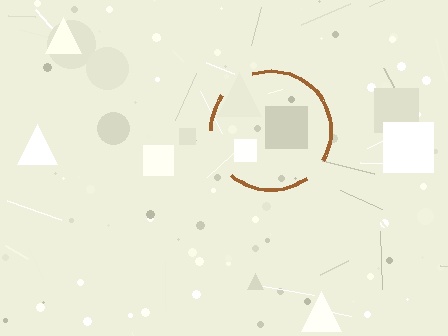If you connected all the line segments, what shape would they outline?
They would outline a circle.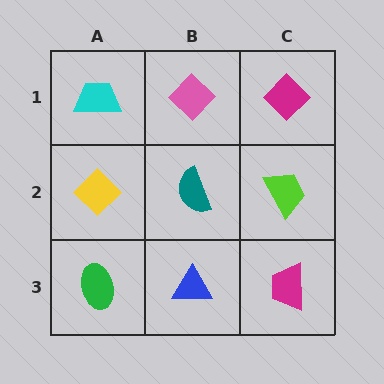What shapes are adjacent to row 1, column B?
A teal semicircle (row 2, column B), a cyan trapezoid (row 1, column A), a magenta diamond (row 1, column C).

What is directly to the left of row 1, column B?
A cyan trapezoid.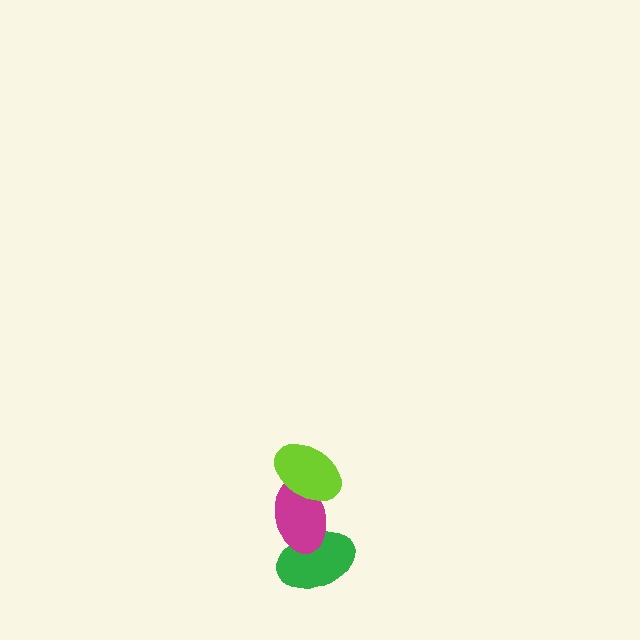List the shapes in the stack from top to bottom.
From top to bottom: the lime ellipse, the magenta ellipse, the green ellipse.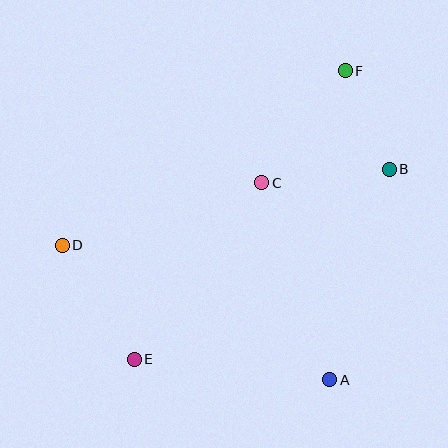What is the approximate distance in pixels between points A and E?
The distance between A and E is approximately 197 pixels.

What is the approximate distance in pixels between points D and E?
The distance between D and E is approximately 135 pixels.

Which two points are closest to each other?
Points B and F are closest to each other.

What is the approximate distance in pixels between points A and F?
The distance between A and F is approximately 310 pixels.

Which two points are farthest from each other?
Points E and F are farthest from each other.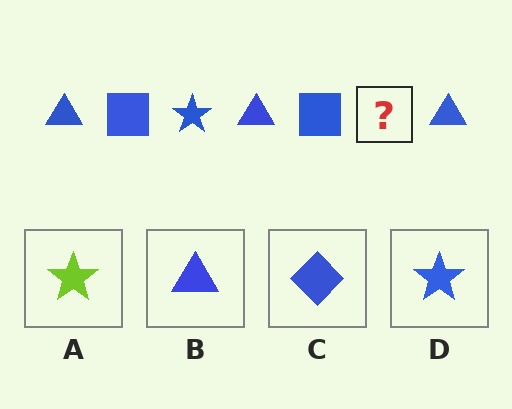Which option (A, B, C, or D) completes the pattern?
D.